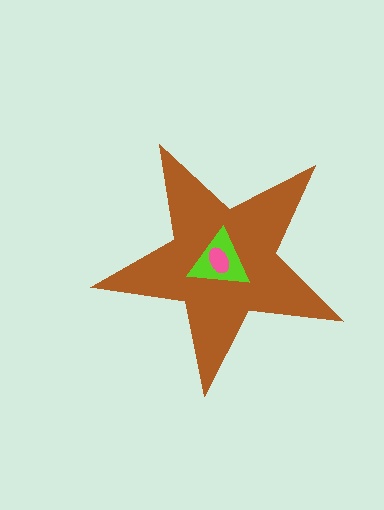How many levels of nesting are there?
3.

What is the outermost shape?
The brown star.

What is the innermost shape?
The pink ellipse.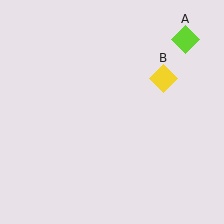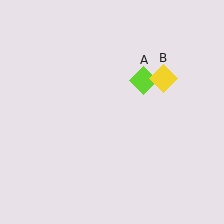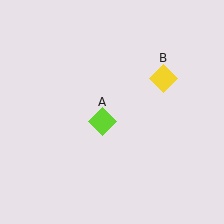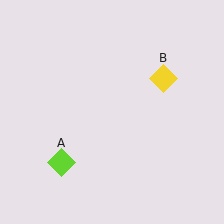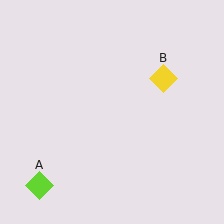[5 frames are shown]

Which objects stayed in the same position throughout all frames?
Yellow diamond (object B) remained stationary.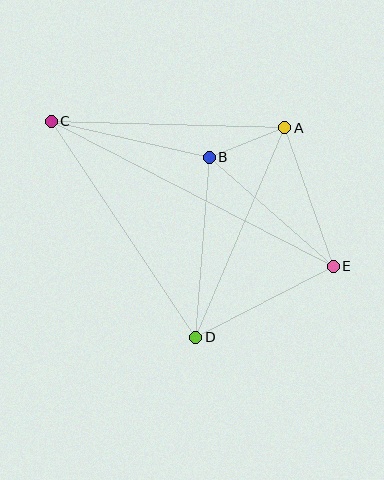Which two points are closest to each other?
Points A and B are closest to each other.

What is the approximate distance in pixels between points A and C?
The distance between A and C is approximately 233 pixels.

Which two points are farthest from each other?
Points C and E are farthest from each other.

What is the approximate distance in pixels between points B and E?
The distance between B and E is approximately 165 pixels.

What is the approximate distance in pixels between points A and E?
The distance between A and E is approximately 146 pixels.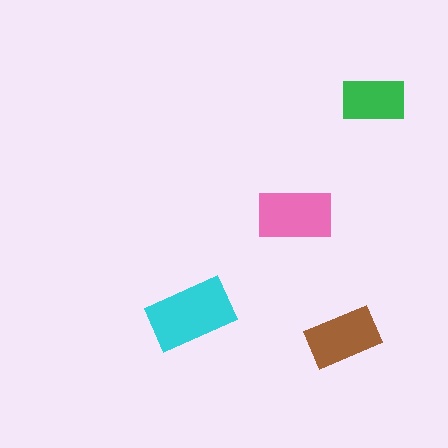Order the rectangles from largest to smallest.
the cyan one, the pink one, the brown one, the green one.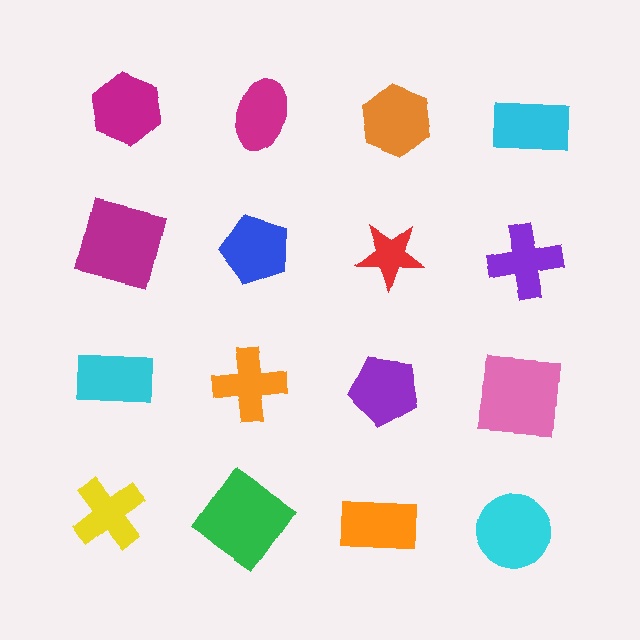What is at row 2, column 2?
A blue pentagon.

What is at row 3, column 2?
An orange cross.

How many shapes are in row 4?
4 shapes.